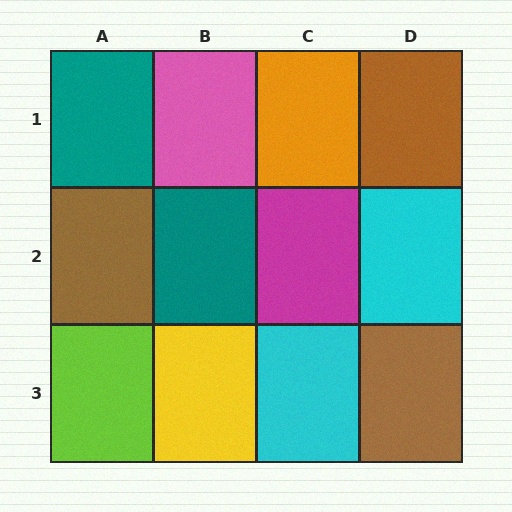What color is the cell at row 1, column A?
Teal.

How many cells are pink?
1 cell is pink.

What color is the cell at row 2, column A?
Brown.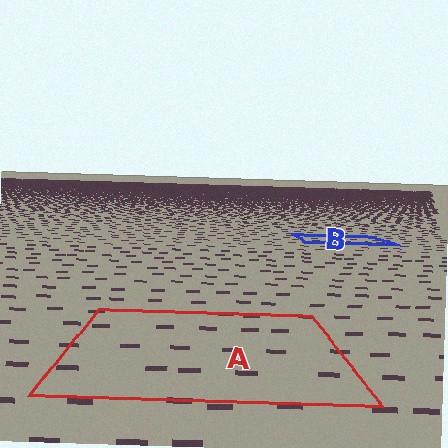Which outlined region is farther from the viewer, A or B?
Region B is farther from the viewer — the texture elements inside it appear smaller and more densely packed.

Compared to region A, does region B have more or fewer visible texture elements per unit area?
Region B has more texture elements per unit area — they are packed more densely because it is farther away.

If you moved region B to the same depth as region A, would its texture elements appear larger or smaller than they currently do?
They would appear larger. At a closer depth, the same texture elements are projected at a bigger on-screen size.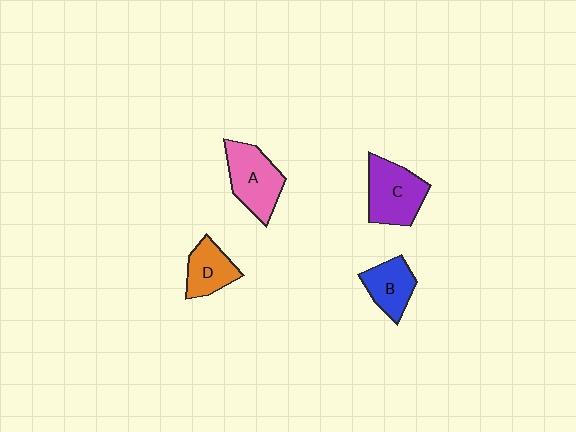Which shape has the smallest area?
Shape D (orange).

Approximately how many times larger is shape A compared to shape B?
Approximately 1.4 times.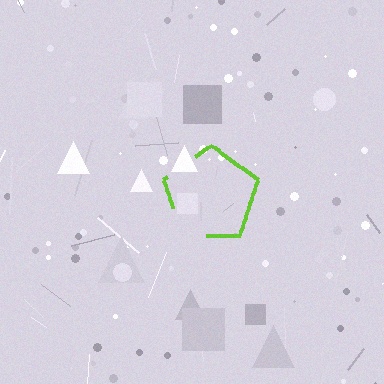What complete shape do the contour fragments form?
The contour fragments form a pentagon.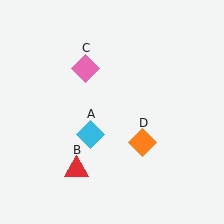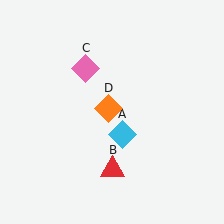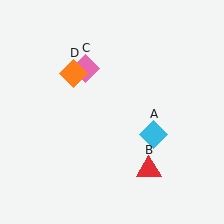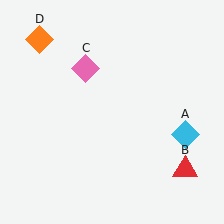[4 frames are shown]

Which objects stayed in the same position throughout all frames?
Pink diamond (object C) remained stationary.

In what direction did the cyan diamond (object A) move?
The cyan diamond (object A) moved right.